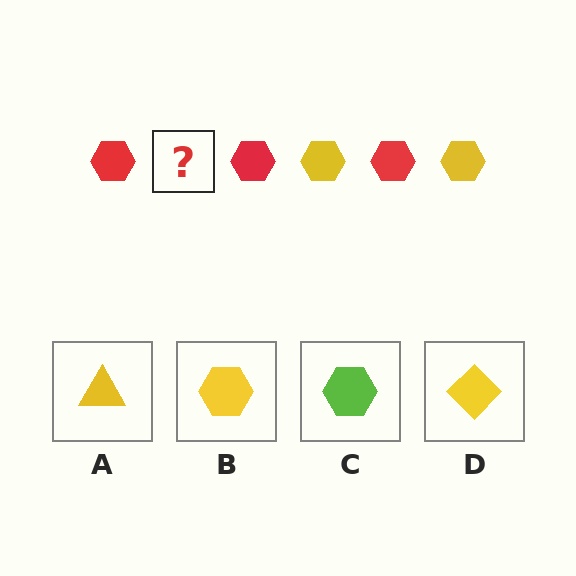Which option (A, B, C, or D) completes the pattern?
B.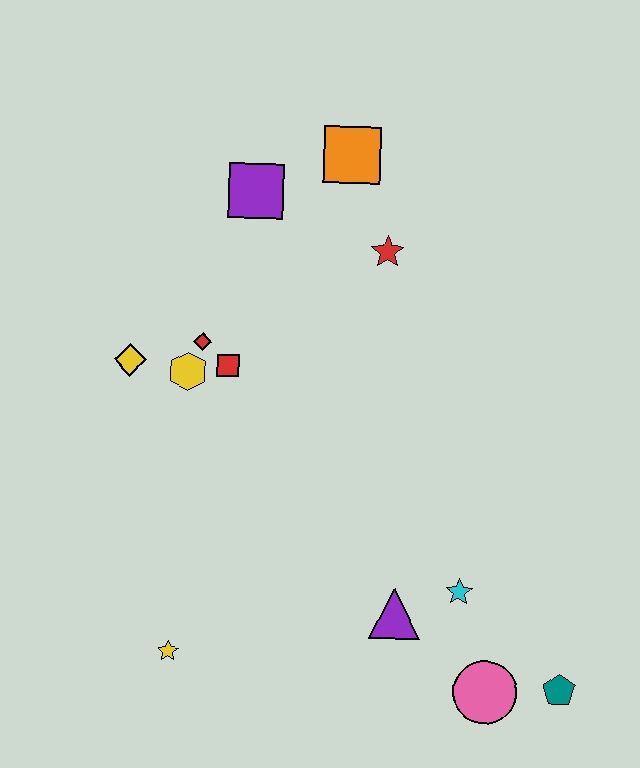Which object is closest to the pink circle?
The teal pentagon is closest to the pink circle.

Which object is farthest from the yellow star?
The orange square is farthest from the yellow star.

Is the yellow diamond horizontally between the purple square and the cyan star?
No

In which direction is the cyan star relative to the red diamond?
The cyan star is to the right of the red diamond.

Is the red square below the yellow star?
No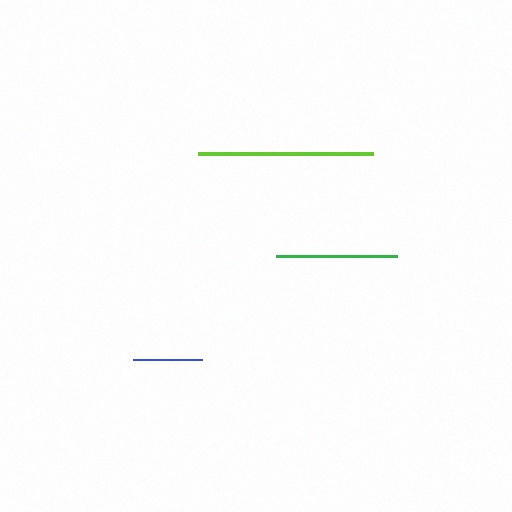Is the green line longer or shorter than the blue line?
The green line is longer than the blue line.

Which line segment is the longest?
The lime line is the longest at approximately 175 pixels.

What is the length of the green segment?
The green segment is approximately 121 pixels long.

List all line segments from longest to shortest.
From longest to shortest: lime, green, blue.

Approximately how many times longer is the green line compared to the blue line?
The green line is approximately 1.7 times the length of the blue line.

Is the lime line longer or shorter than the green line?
The lime line is longer than the green line.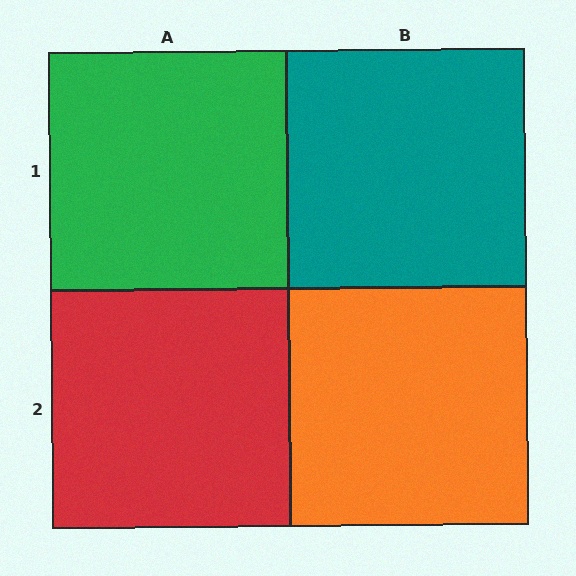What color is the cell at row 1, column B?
Teal.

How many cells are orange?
1 cell is orange.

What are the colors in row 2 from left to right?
Red, orange.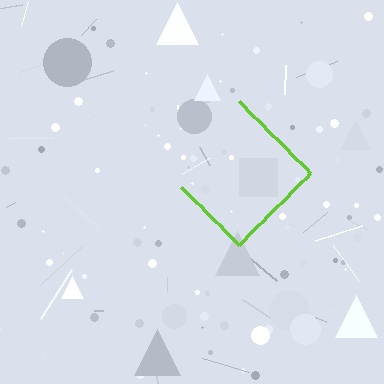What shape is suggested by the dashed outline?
The dashed outline suggests a diamond.